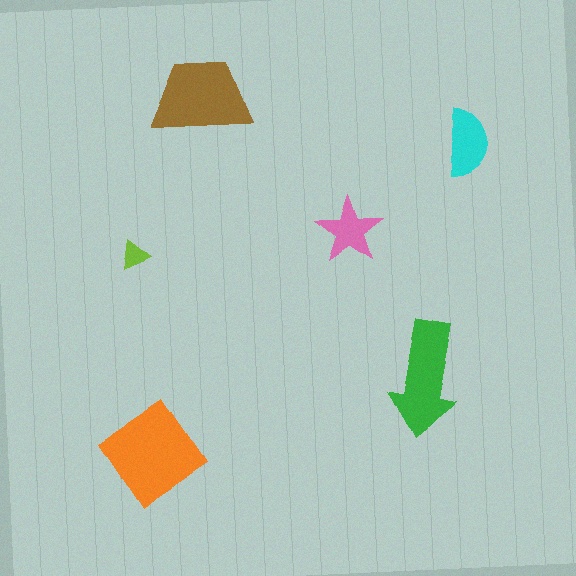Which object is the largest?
The orange diamond.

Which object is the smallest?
The lime triangle.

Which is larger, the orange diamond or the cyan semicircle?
The orange diamond.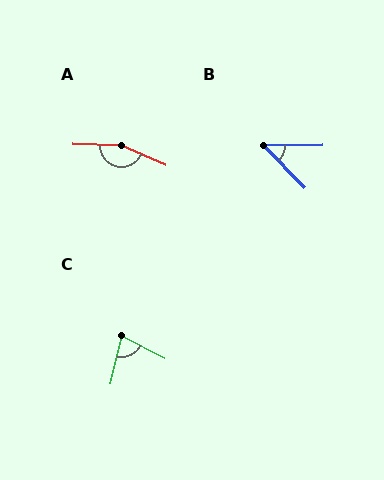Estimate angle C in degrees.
Approximately 76 degrees.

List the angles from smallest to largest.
B (46°), C (76°), A (159°).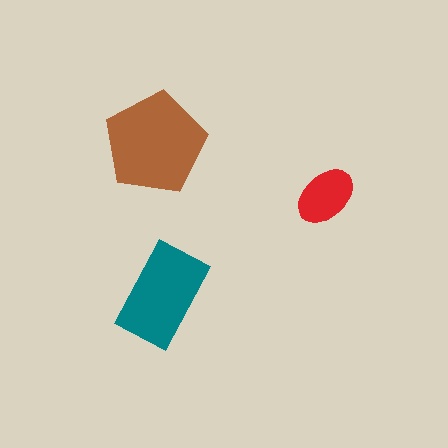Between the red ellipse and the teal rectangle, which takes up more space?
The teal rectangle.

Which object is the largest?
The brown pentagon.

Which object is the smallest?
The red ellipse.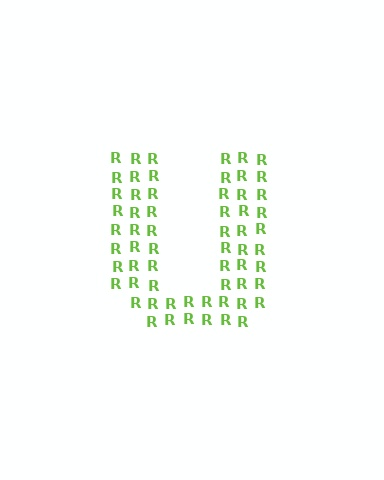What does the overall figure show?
The overall figure shows the letter U.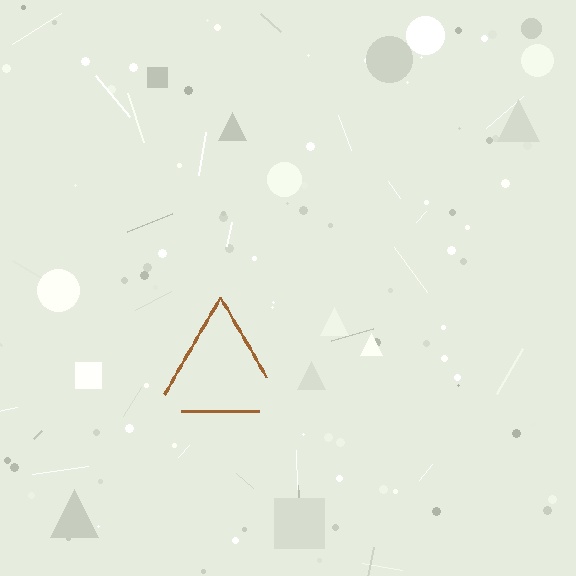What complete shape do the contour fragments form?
The contour fragments form a triangle.